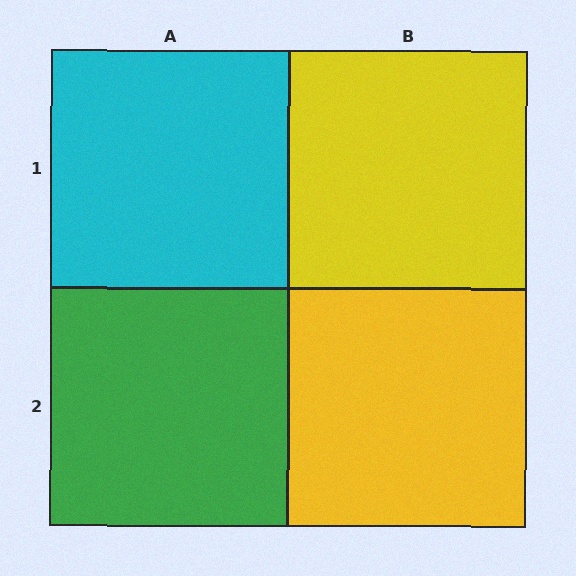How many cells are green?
1 cell is green.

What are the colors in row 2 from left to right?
Green, yellow.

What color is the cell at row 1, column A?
Cyan.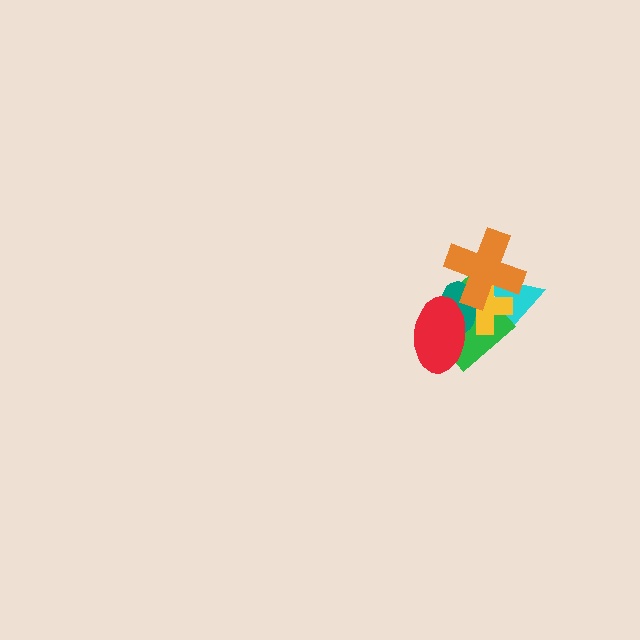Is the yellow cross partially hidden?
Yes, it is partially covered by another shape.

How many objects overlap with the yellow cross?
5 objects overlap with the yellow cross.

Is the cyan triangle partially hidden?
Yes, it is partially covered by another shape.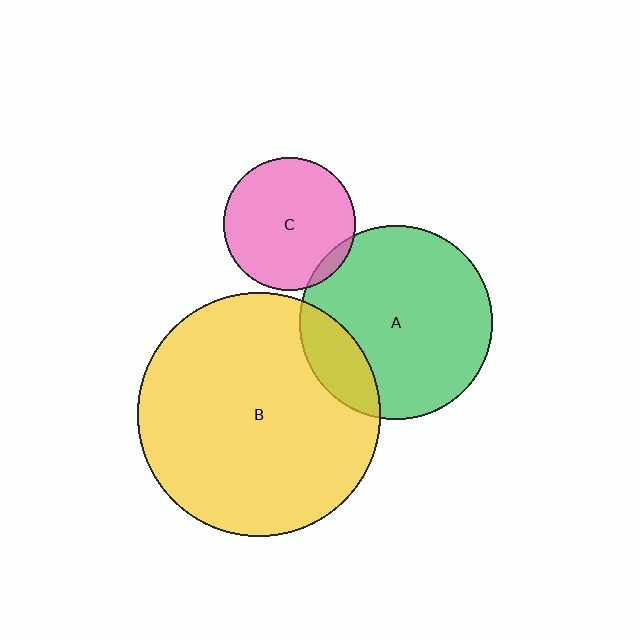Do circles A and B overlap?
Yes.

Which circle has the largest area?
Circle B (yellow).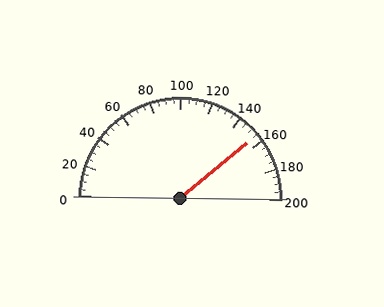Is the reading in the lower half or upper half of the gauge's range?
The reading is in the upper half of the range (0 to 200).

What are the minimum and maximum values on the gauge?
The gauge ranges from 0 to 200.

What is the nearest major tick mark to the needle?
The nearest major tick mark is 160.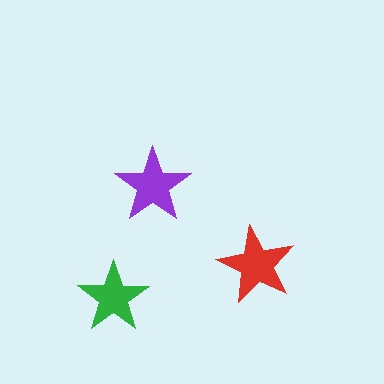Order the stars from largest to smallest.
the red one, the purple one, the green one.